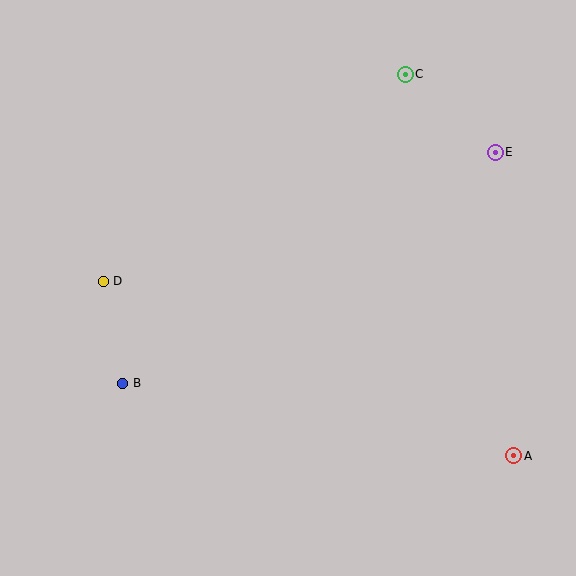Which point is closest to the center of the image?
Point D at (103, 281) is closest to the center.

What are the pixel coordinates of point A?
Point A is at (514, 456).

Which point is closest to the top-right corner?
Point E is closest to the top-right corner.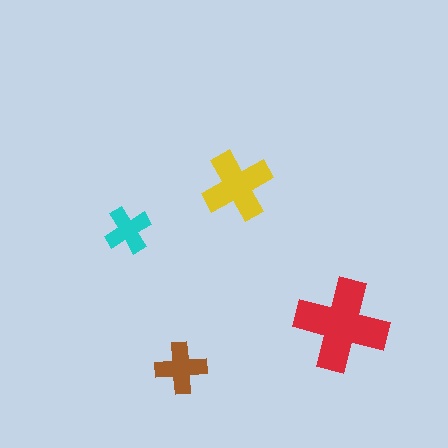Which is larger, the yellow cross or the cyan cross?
The yellow one.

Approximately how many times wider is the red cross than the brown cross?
About 2 times wider.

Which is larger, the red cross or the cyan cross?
The red one.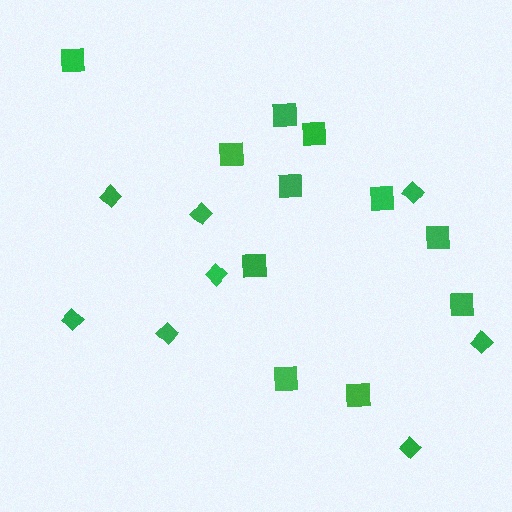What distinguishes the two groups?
There are 2 groups: one group of squares (11) and one group of diamonds (8).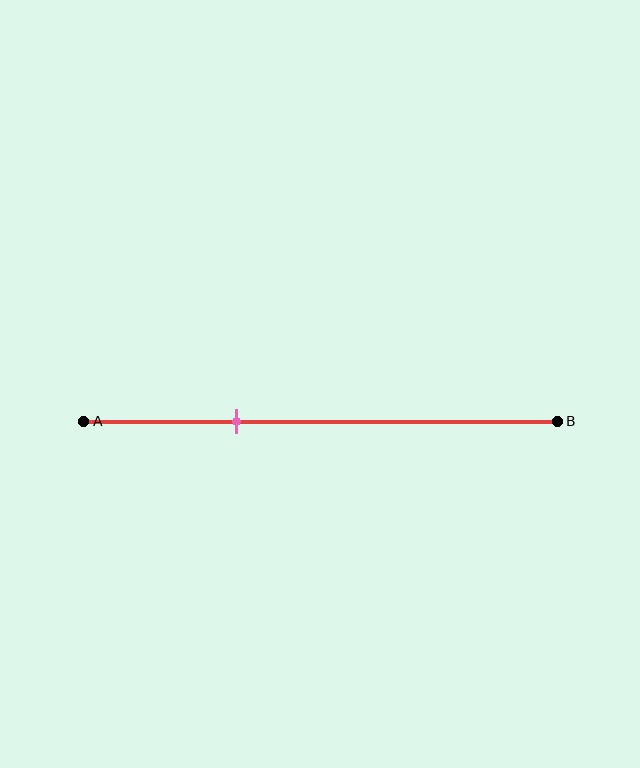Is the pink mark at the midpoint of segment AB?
No, the mark is at about 30% from A, not at the 50% midpoint.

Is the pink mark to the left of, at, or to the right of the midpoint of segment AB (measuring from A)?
The pink mark is to the left of the midpoint of segment AB.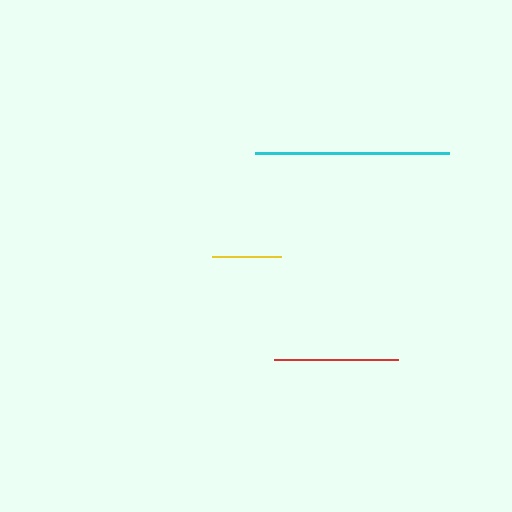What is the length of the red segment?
The red segment is approximately 124 pixels long.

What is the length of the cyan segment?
The cyan segment is approximately 194 pixels long.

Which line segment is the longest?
The cyan line is the longest at approximately 194 pixels.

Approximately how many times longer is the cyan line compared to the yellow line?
The cyan line is approximately 2.8 times the length of the yellow line.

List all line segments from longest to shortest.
From longest to shortest: cyan, red, yellow.